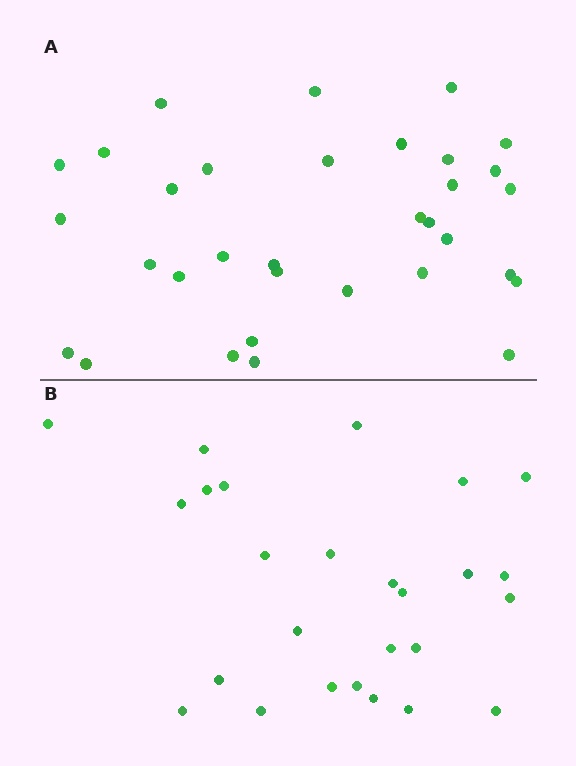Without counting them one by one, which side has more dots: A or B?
Region A (the top region) has more dots.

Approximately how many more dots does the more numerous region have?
Region A has roughly 8 or so more dots than region B.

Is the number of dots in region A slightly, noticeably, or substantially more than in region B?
Region A has noticeably more, but not dramatically so. The ratio is roughly 1.3 to 1.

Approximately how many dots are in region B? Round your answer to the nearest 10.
About 30 dots. (The exact count is 26, which rounds to 30.)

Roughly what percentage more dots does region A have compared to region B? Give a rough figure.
About 25% more.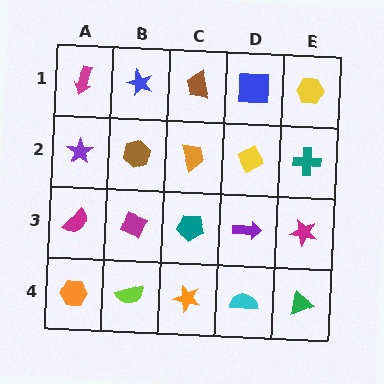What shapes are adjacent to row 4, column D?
A purple arrow (row 3, column D), an orange star (row 4, column C), a green triangle (row 4, column E).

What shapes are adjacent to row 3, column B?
A brown hexagon (row 2, column B), a lime semicircle (row 4, column B), a magenta semicircle (row 3, column A), a teal pentagon (row 3, column C).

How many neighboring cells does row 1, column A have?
2.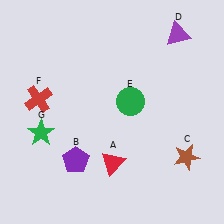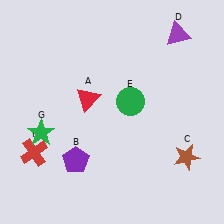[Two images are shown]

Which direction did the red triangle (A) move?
The red triangle (A) moved up.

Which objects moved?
The objects that moved are: the red triangle (A), the red cross (F).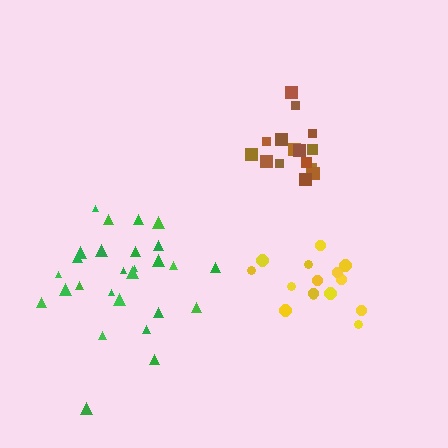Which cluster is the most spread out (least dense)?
Green.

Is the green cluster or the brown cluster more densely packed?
Brown.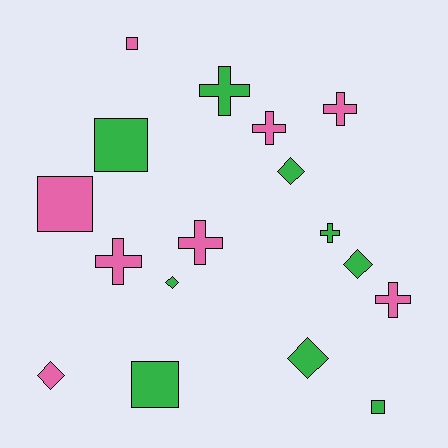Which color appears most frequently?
Green, with 9 objects.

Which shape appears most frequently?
Cross, with 7 objects.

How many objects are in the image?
There are 17 objects.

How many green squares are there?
There are 3 green squares.